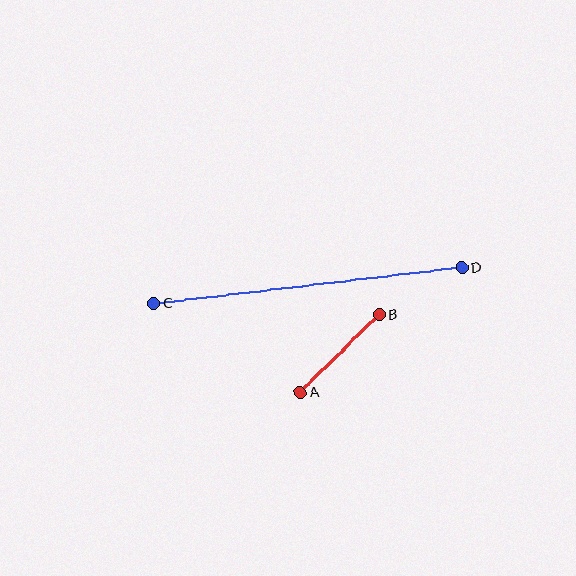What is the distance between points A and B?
The distance is approximately 110 pixels.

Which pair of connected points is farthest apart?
Points C and D are farthest apart.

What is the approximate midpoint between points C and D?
The midpoint is at approximately (308, 286) pixels.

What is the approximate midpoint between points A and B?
The midpoint is at approximately (340, 354) pixels.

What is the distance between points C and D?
The distance is approximately 310 pixels.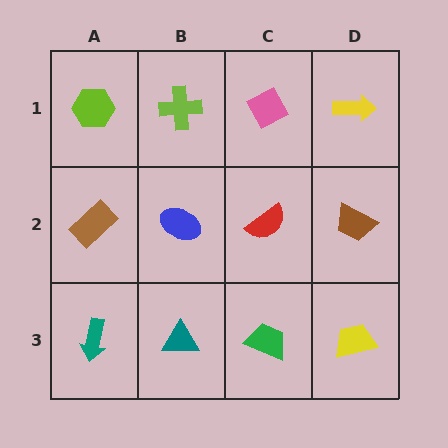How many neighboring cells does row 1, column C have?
3.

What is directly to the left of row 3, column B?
A teal arrow.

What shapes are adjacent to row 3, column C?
A red semicircle (row 2, column C), a teal triangle (row 3, column B), a yellow trapezoid (row 3, column D).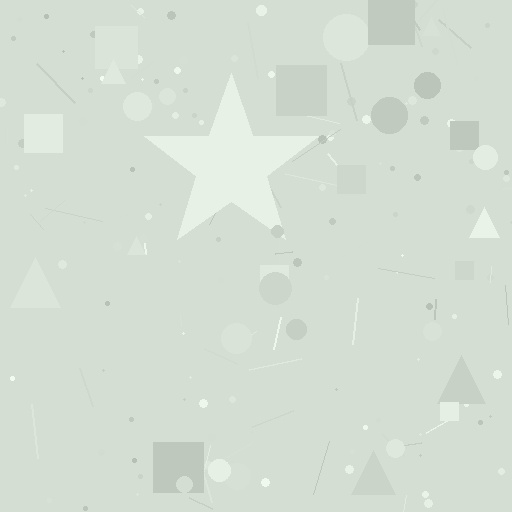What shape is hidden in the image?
A star is hidden in the image.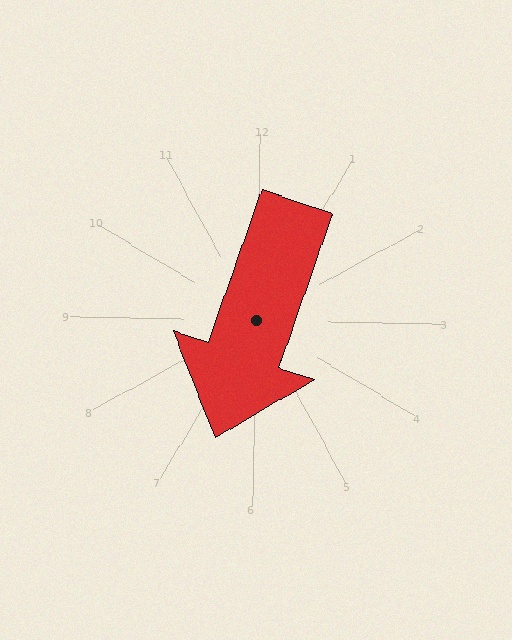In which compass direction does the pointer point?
South.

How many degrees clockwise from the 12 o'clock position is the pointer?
Approximately 198 degrees.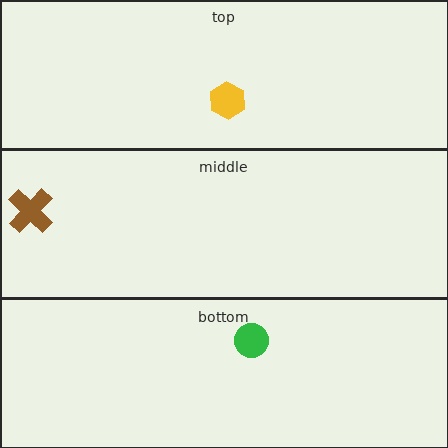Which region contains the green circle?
The bottom region.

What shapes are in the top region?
The yellow hexagon.